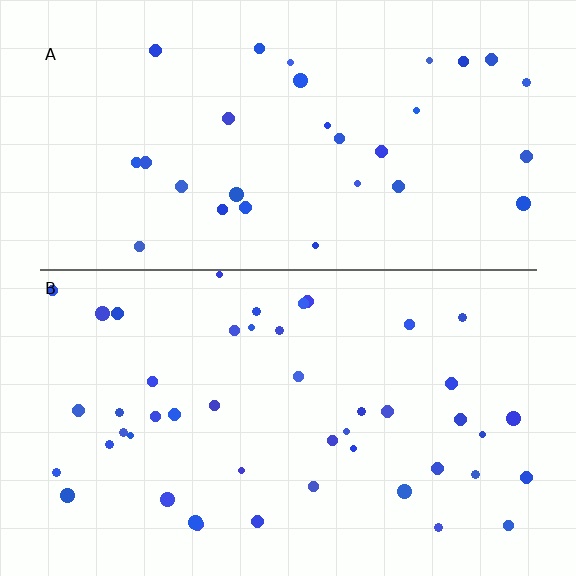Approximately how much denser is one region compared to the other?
Approximately 1.5× — region B over region A.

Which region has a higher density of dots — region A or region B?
B (the bottom).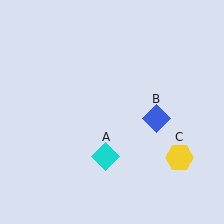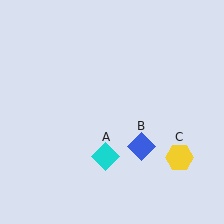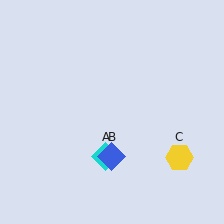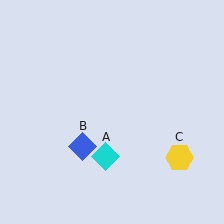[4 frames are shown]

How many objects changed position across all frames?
1 object changed position: blue diamond (object B).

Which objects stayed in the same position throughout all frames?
Cyan diamond (object A) and yellow hexagon (object C) remained stationary.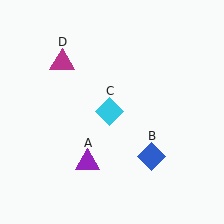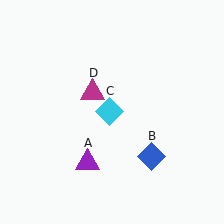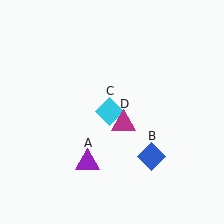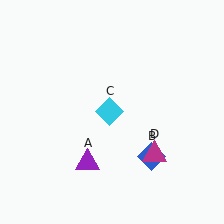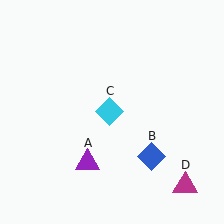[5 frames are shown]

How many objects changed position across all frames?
1 object changed position: magenta triangle (object D).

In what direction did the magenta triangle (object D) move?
The magenta triangle (object D) moved down and to the right.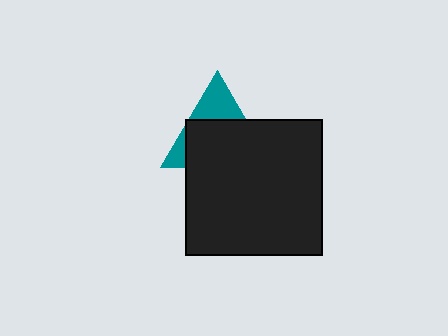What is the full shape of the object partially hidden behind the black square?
The partially hidden object is a teal triangle.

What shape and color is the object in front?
The object in front is a black square.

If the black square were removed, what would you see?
You would see the complete teal triangle.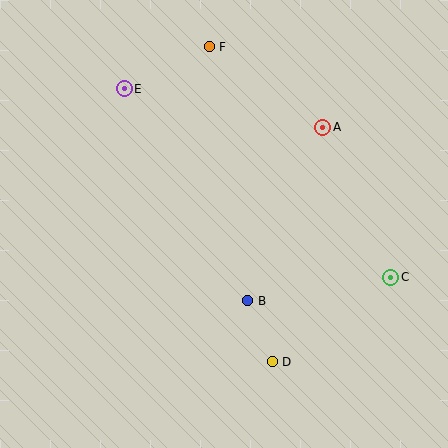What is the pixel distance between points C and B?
The distance between C and B is 145 pixels.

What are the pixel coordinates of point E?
Point E is at (124, 89).